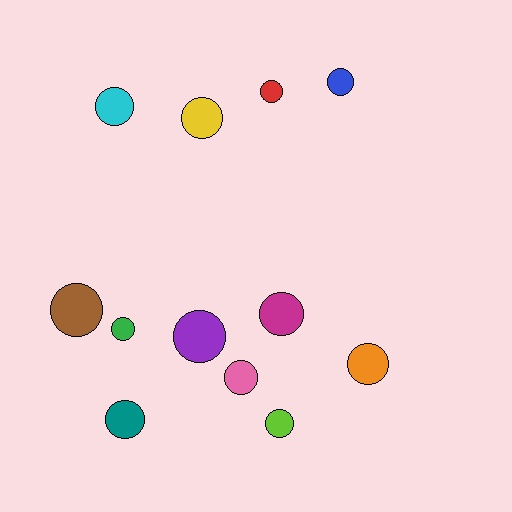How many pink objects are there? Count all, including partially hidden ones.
There is 1 pink object.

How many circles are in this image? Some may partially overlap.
There are 12 circles.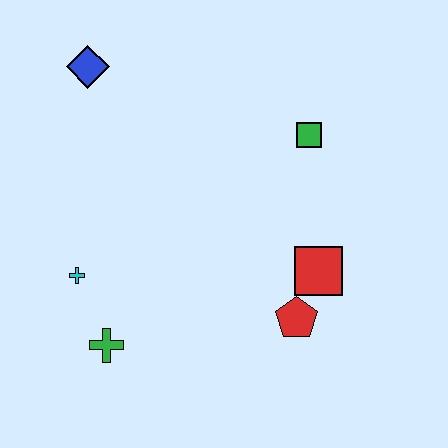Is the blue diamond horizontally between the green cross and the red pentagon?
No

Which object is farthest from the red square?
The blue diamond is farthest from the red square.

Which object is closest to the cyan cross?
The green cross is closest to the cyan cross.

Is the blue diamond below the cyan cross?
No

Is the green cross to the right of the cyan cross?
Yes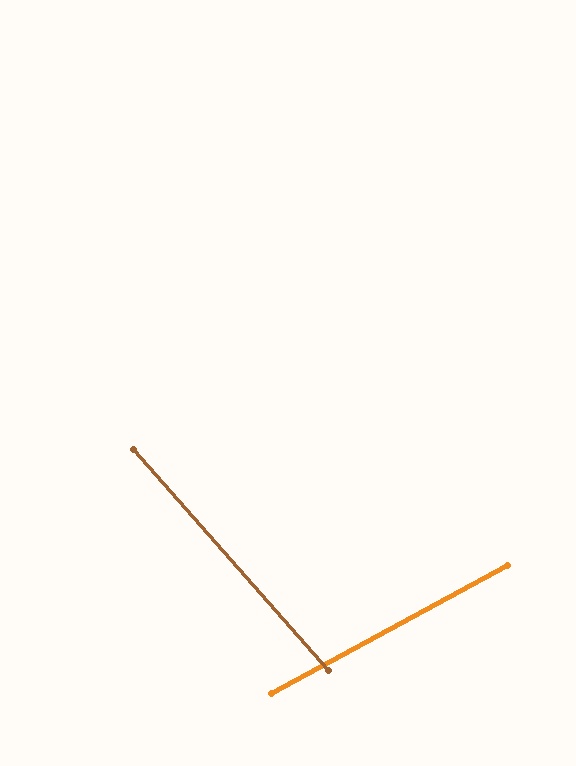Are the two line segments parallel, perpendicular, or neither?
Neither parallel nor perpendicular — they differ by about 77°.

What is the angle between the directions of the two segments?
Approximately 77 degrees.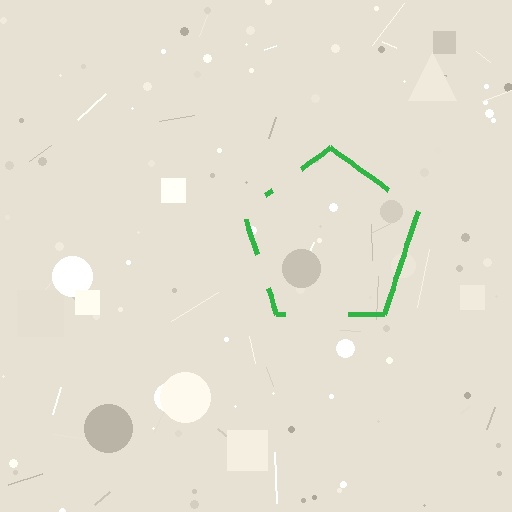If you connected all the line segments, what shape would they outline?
They would outline a pentagon.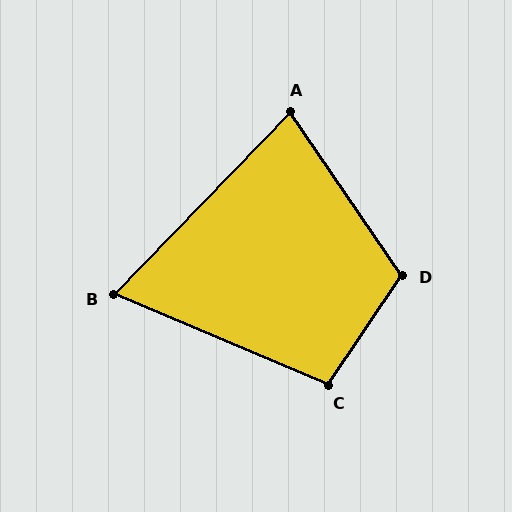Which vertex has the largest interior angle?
D, at approximately 111 degrees.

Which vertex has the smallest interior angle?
B, at approximately 69 degrees.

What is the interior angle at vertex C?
Approximately 101 degrees (obtuse).